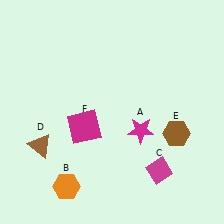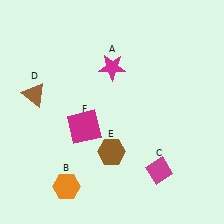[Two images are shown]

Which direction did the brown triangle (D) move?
The brown triangle (D) moved up.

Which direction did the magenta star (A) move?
The magenta star (A) moved up.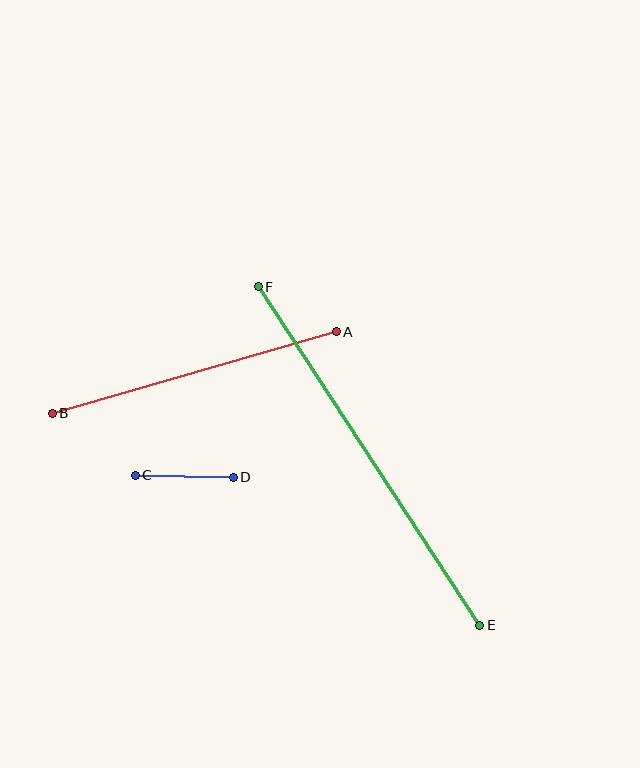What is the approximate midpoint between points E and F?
The midpoint is at approximately (369, 456) pixels.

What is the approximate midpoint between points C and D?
The midpoint is at approximately (184, 476) pixels.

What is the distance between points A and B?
The distance is approximately 296 pixels.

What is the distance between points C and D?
The distance is approximately 98 pixels.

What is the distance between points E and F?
The distance is approximately 405 pixels.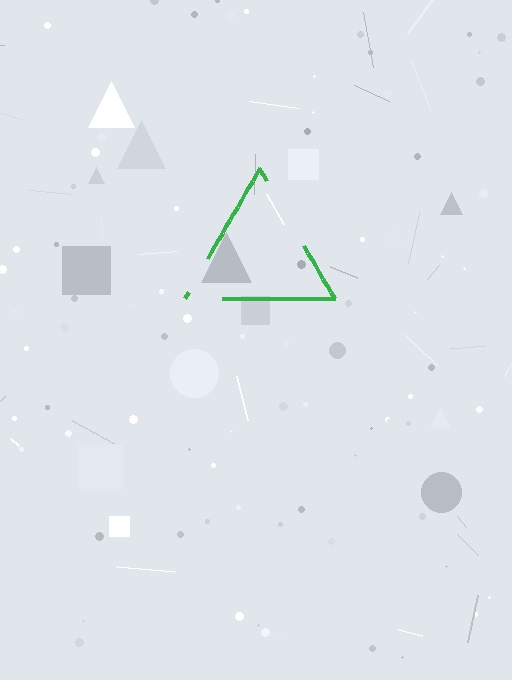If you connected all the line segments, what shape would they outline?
They would outline a triangle.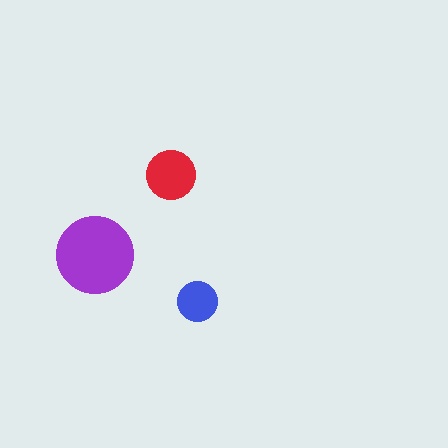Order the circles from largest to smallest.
the purple one, the red one, the blue one.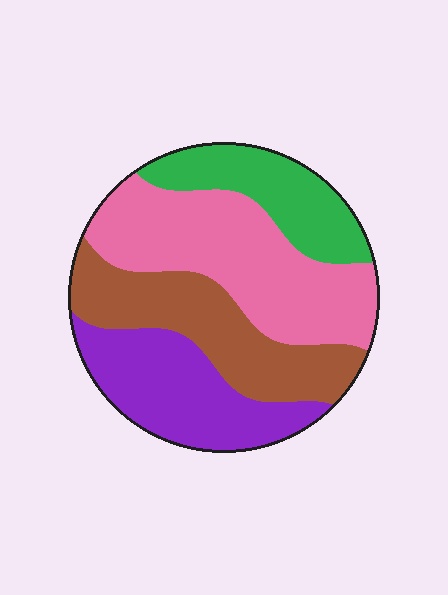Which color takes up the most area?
Pink, at roughly 35%.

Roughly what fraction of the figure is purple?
Purple takes up about one quarter (1/4) of the figure.